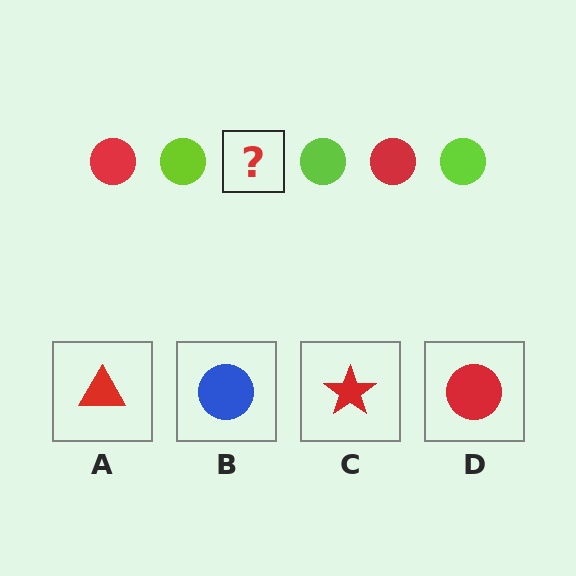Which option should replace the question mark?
Option D.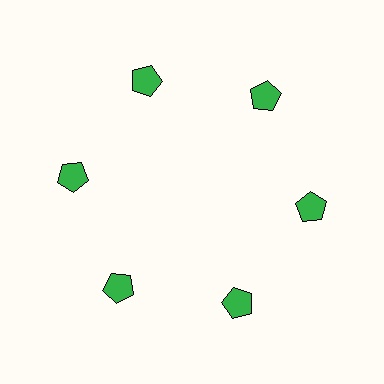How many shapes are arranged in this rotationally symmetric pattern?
There are 6 shapes, arranged in 6 groups of 1.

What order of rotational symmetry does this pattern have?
This pattern has 6-fold rotational symmetry.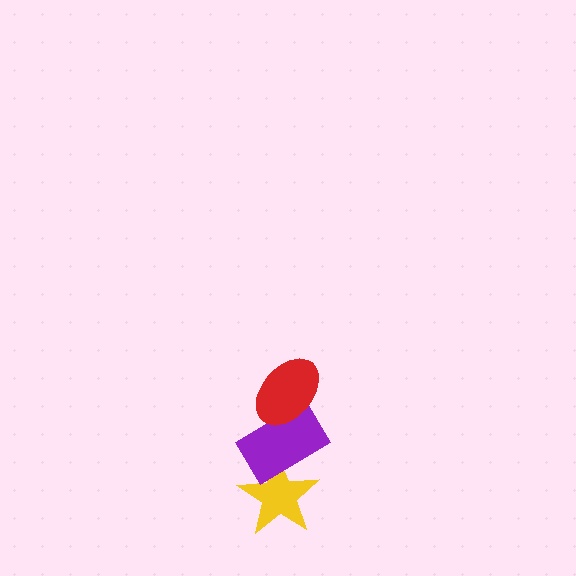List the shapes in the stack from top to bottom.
From top to bottom: the red ellipse, the purple rectangle, the yellow star.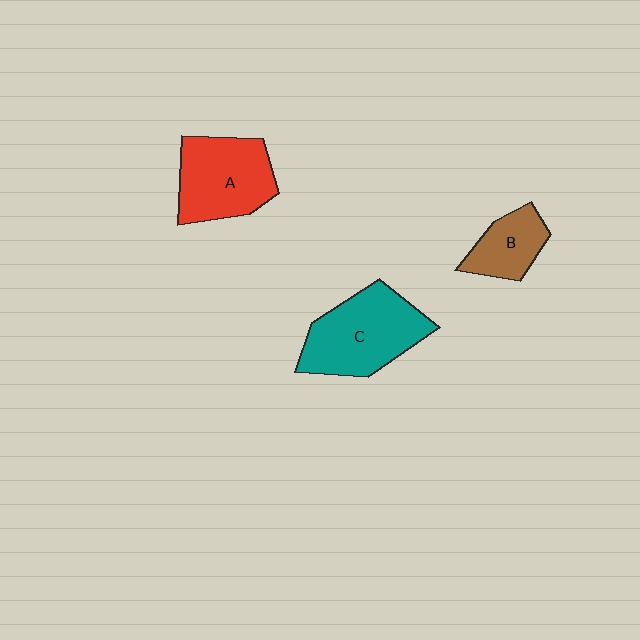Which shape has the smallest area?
Shape B (brown).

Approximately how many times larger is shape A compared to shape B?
Approximately 1.8 times.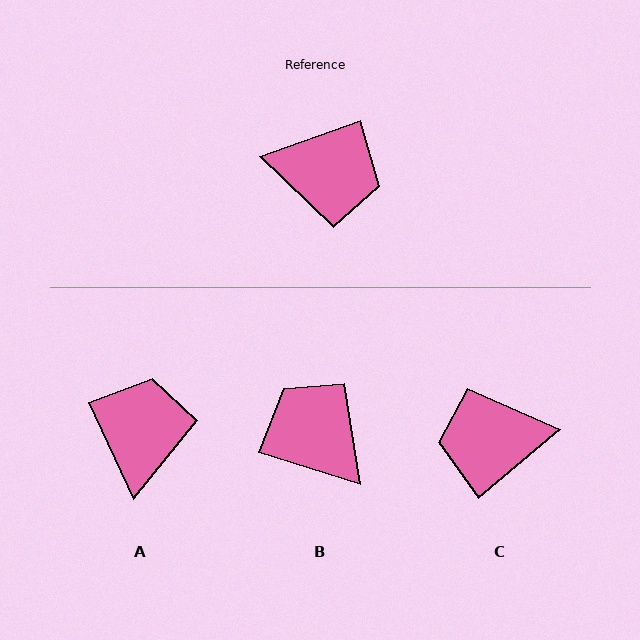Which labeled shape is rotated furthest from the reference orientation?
C, about 160 degrees away.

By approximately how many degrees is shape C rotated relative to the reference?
Approximately 160 degrees clockwise.